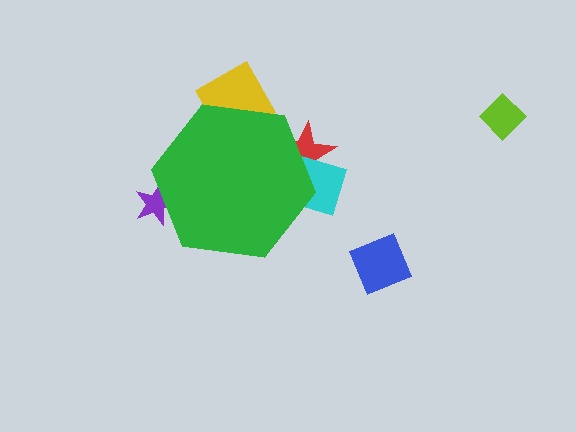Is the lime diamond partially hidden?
No, the lime diamond is fully visible.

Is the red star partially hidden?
Yes, the red star is partially hidden behind the green hexagon.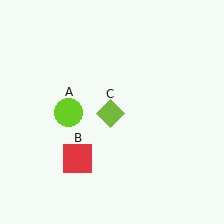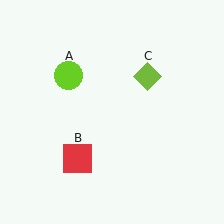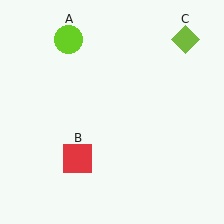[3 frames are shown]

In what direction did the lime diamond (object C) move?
The lime diamond (object C) moved up and to the right.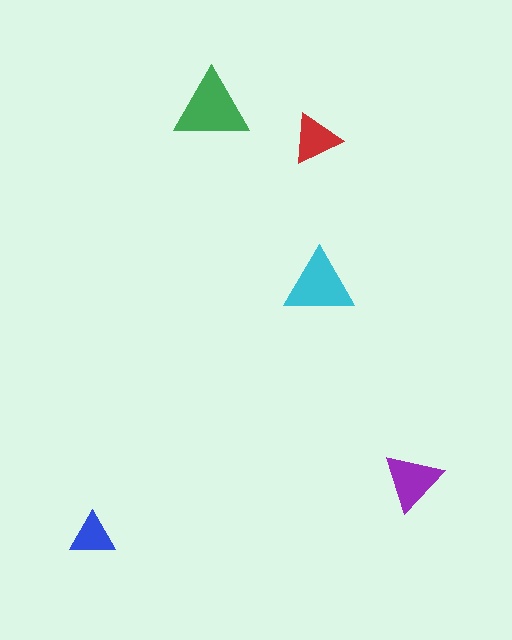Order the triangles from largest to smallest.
the green one, the cyan one, the purple one, the red one, the blue one.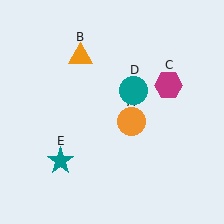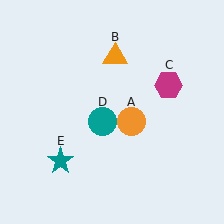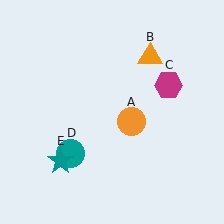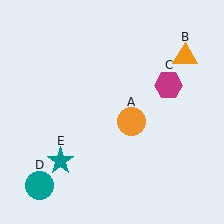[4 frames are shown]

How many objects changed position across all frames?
2 objects changed position: orange triangle (object B), teal circle (object D).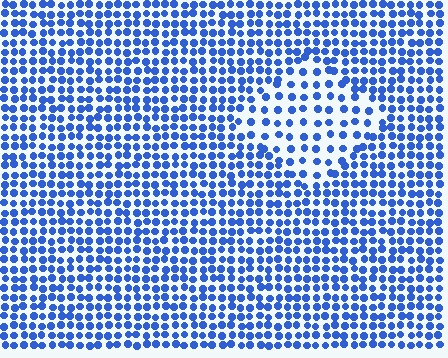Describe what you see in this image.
The image contains small blue elements arranged at two different densities. A diamond-shaped region is visible where the elements are less densely packed than the surrounding area.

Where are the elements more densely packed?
The elements are more densely packed outside the diamond boundary.